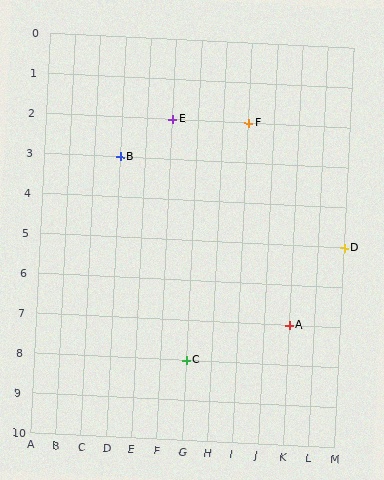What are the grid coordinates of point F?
Point F is at grid coordinates (I, 2).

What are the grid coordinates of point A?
Point A is at grid coordinates (K, 7).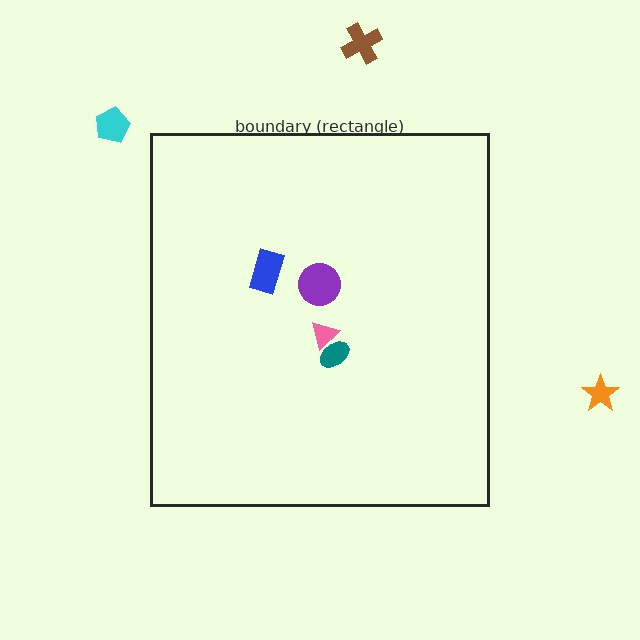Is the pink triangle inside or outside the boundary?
Inside.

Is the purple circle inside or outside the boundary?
Inside.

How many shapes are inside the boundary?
4 inside, 3 outside.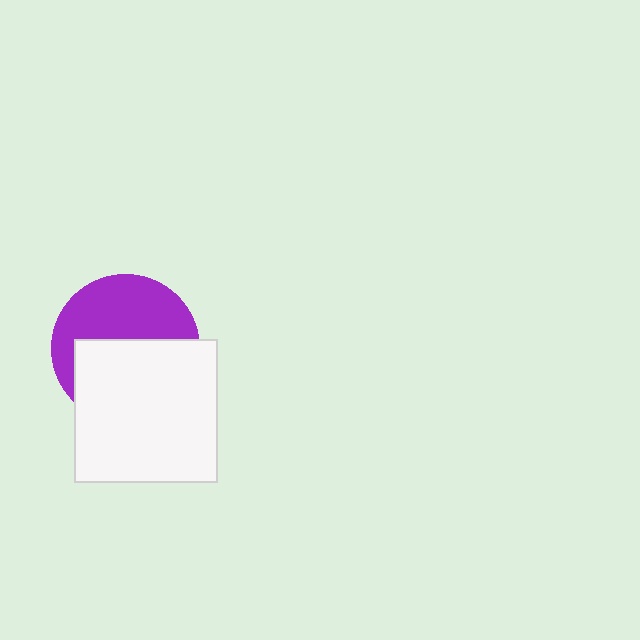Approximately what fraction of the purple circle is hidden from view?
Roughly 52% of the purple circle is hidden behind the white square.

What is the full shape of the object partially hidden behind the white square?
The partially hidden object is a purple circle.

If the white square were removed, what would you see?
You would see the complete purple circle.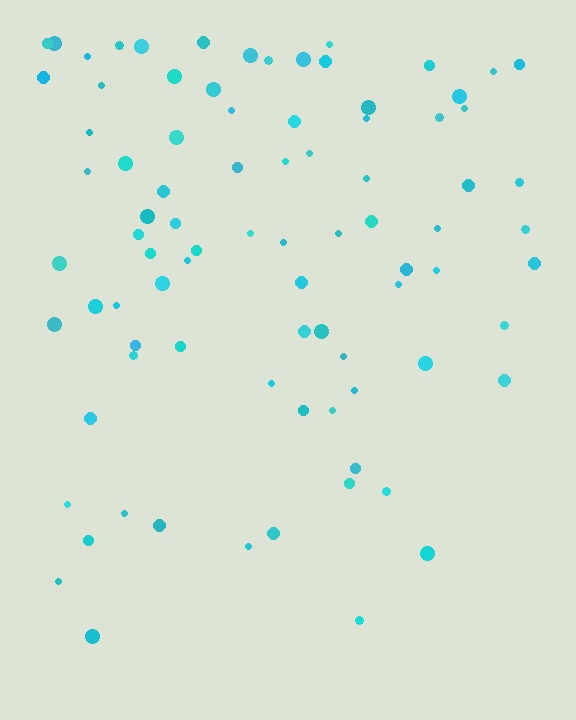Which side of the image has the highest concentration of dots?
The top.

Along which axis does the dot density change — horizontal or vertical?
Vertical.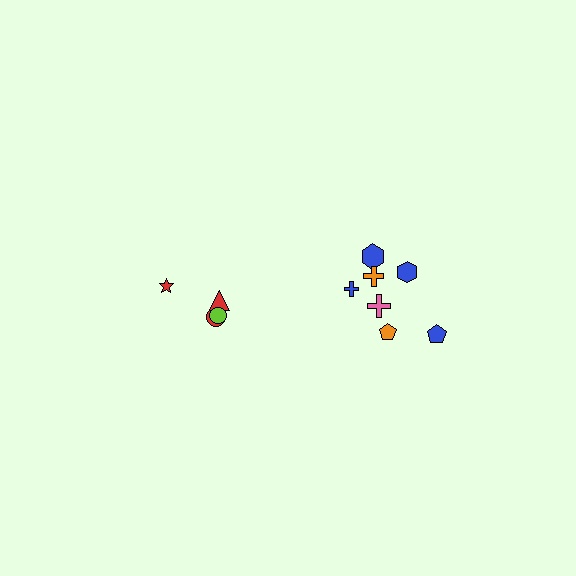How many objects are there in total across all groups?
There are 11 objects.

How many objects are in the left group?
There are 4 objects.